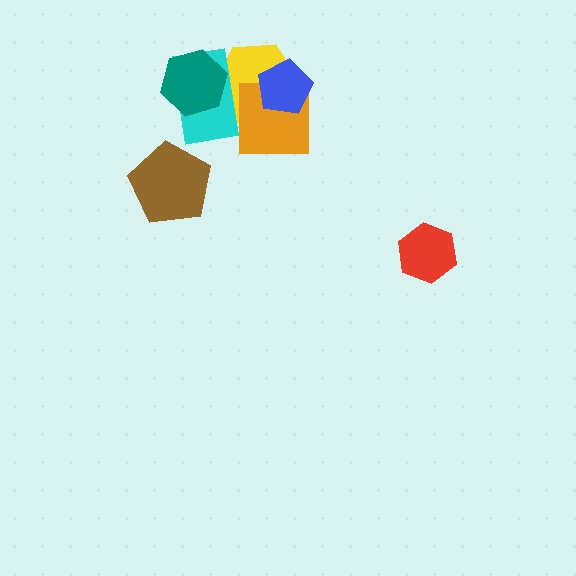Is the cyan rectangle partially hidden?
Yes, it is partially covered by another shape.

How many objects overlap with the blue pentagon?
2 objects overlap with the blue pentagon.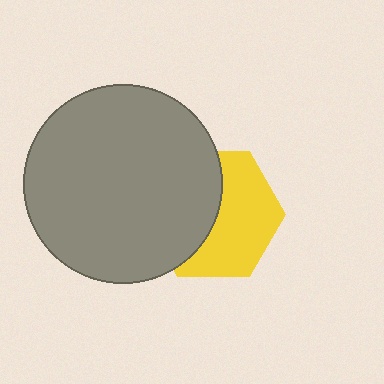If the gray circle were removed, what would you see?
You would see the complete yellow hexagon.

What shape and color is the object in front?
The object in front is a gray circle.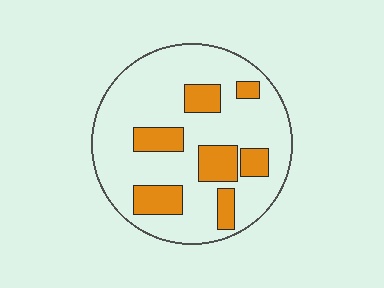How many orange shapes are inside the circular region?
7.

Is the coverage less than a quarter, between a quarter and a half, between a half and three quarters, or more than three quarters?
Less than a quarter.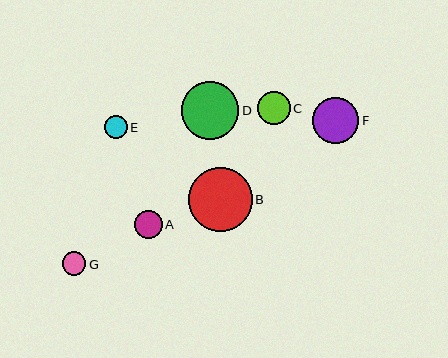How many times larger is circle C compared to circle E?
Circle C is approximately 1.4 times the size of circle E.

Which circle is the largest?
Circle B is the largest with a size of approximately 64 pixels.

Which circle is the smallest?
Circle E is the smallest with a size of approximately 23 pixels.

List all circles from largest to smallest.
From largest to smallest: B, D, F, C, A, G, E.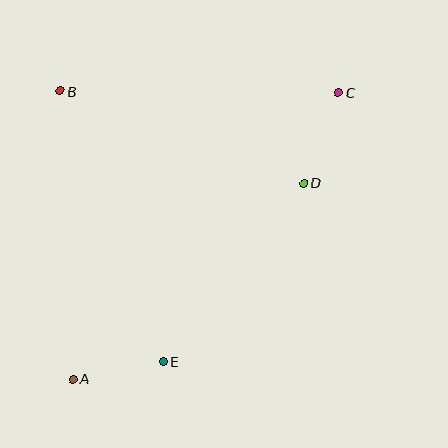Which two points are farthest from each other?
Points A and C are farthest from each other.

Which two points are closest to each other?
Points A and E are closest to each other.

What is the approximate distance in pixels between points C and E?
The distance between C and E is approximately 321 pixels.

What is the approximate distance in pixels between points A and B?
The distance between A and B is approximately 289 pixels.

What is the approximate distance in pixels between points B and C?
The distance between B and C is approximately 278 pixels.